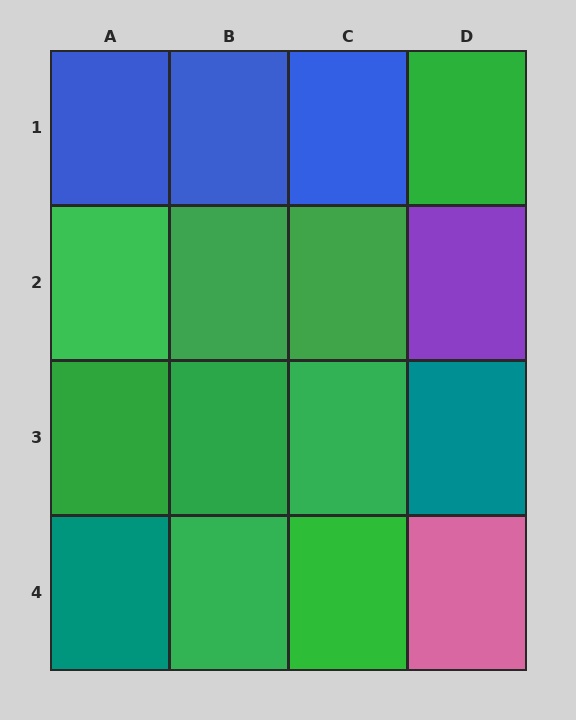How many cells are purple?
1 cell is purple.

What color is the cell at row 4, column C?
Green.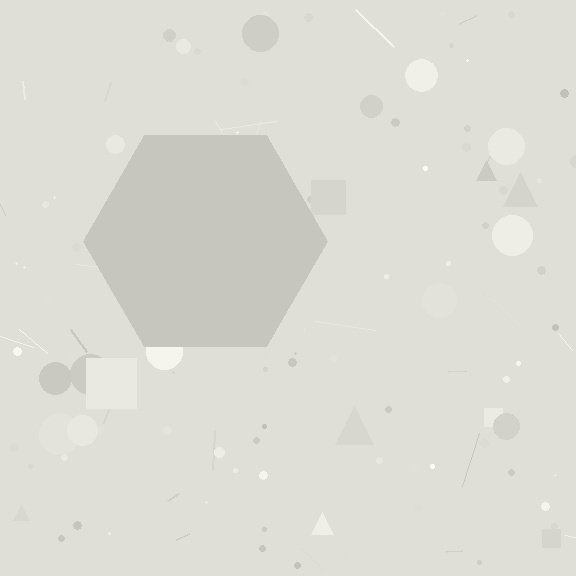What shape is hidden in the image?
A hexagon is hidden in the image.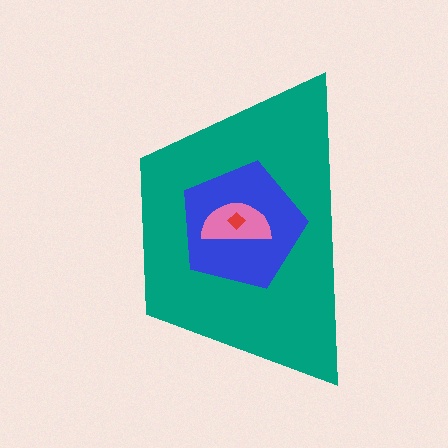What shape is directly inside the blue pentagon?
The pink semicircle.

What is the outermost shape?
The teal trapezoid.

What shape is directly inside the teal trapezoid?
The blue pentagon.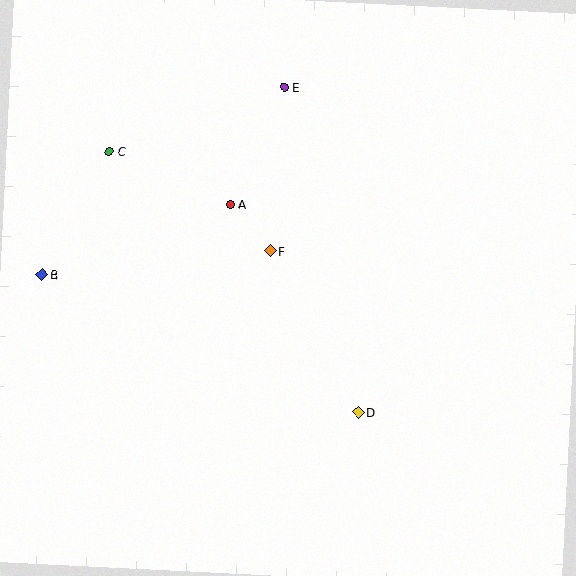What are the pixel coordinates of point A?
Point A is at (230, 205).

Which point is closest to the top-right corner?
Point E is closest to the top-right corner.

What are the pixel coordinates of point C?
Point C is at (110, 151).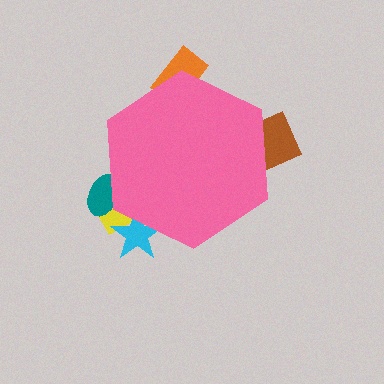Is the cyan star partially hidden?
Yes, the cyan star is partially hidden behind the pink hexagon.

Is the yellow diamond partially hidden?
Yes, the yellow diamond is partially hidden behind the pink hexagon.